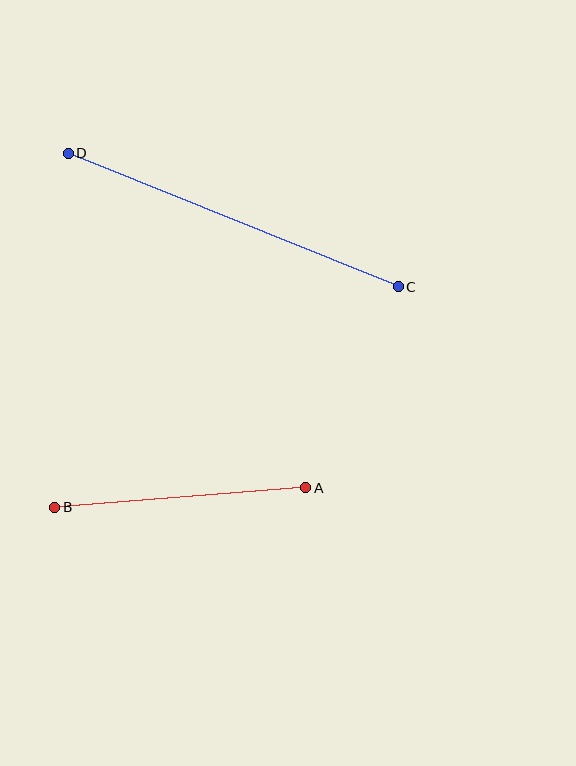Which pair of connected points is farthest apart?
Points C and D are farthest apart.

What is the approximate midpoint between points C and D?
The midpoint is at approximately (233, 220) pixels.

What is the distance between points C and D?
The distance is approximately 356 pixels.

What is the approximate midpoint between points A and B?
The midpoint is at approximately (180, 498) pixels.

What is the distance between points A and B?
The distance is approximately 252 pixels.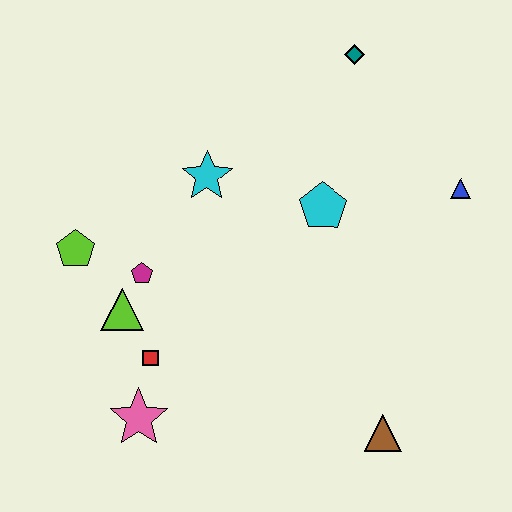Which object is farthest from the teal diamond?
The pink star is farthest from the teal diamond.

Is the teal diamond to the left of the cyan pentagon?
No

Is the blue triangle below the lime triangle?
No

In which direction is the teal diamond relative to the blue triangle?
The teal diamond is above the blue triangle.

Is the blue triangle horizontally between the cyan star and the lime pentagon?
No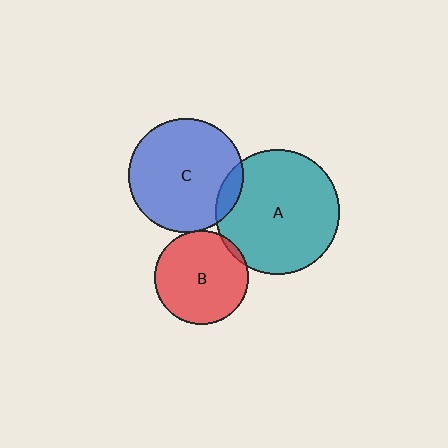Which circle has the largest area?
Circle A (teal).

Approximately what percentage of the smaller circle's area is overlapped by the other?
Approximately 5%.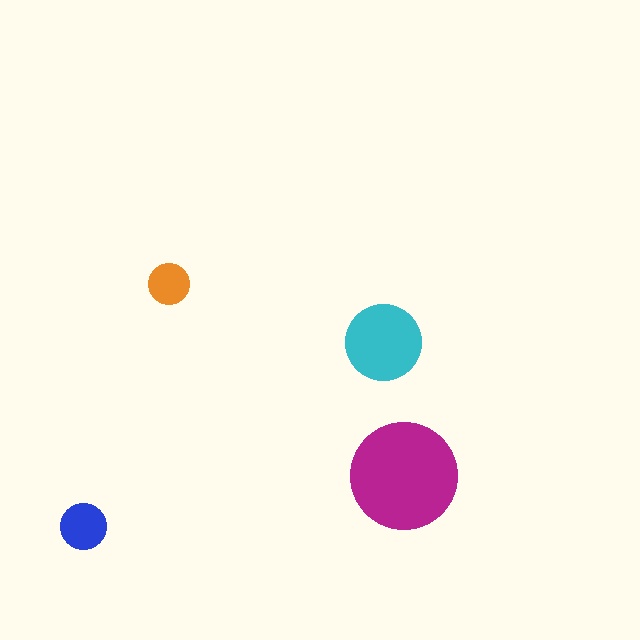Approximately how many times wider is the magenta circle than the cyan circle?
About 1.5 times wider.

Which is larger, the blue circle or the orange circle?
The blue one.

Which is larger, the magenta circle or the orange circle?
The magenta one.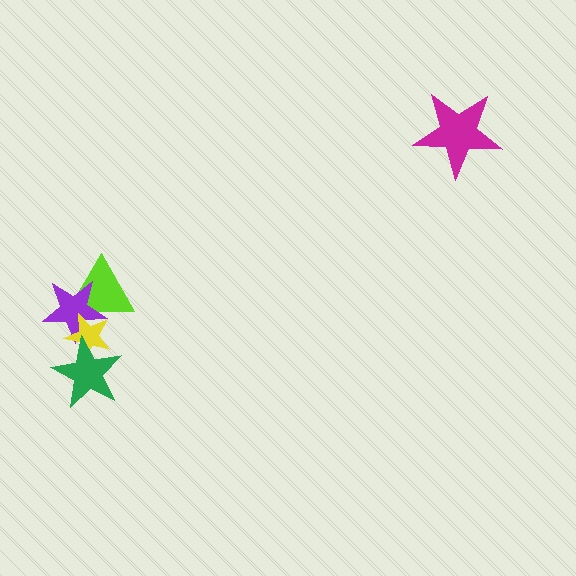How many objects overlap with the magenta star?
0 objects overlap with the magenta star.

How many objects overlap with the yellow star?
3 objects overlap with the yellow star.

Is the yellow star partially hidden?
Yes, it is partially covered by another shape.